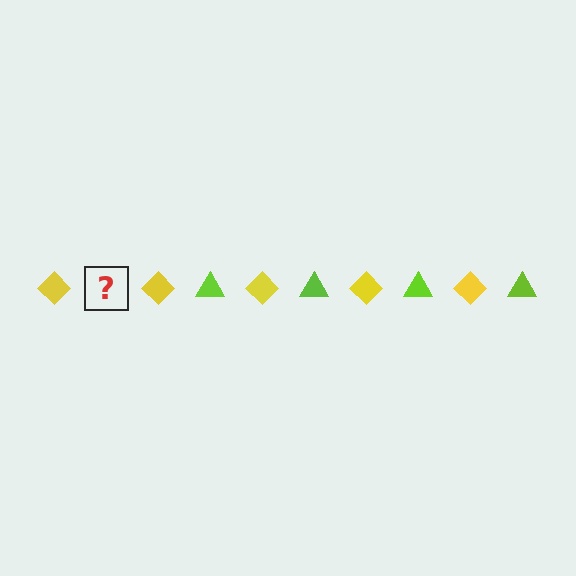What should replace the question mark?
The question mark should be replaced with a lime triangle.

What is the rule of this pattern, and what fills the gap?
The rule is that the pattern alternates between yellow diamond and lime triangle. The gap should be filled with a lime triangle.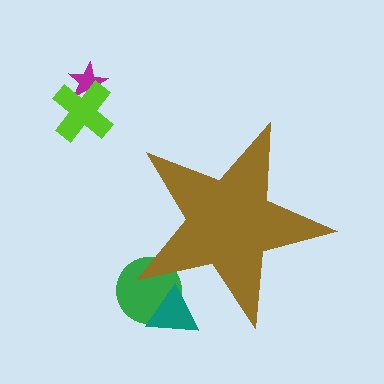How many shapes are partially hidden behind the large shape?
2 shapes are partially hidden.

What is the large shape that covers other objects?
A brown star.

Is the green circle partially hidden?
Yes, the green circle is partially hidden behind the brown star.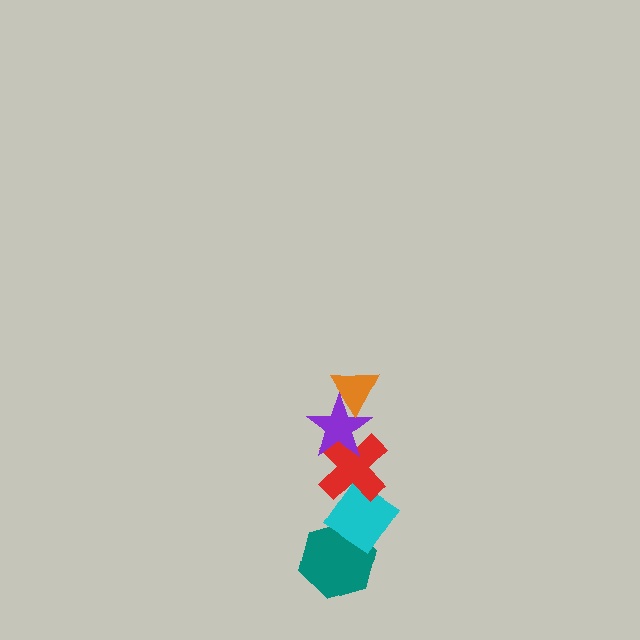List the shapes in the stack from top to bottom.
From top to bottom: the orange triangle, the purple star, the red cross, the cyan diamond, the teal hexagon.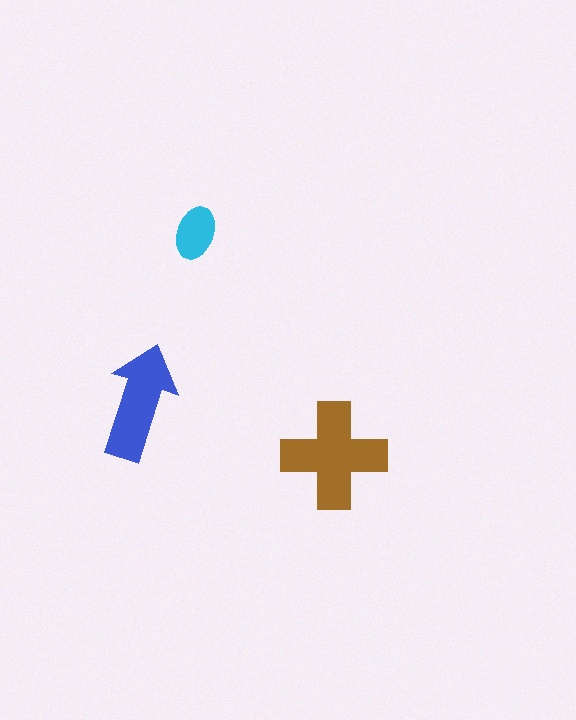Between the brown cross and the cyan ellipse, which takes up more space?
The brown cross.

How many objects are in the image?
There are 3 objects in the image.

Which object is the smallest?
The cyan ellipse.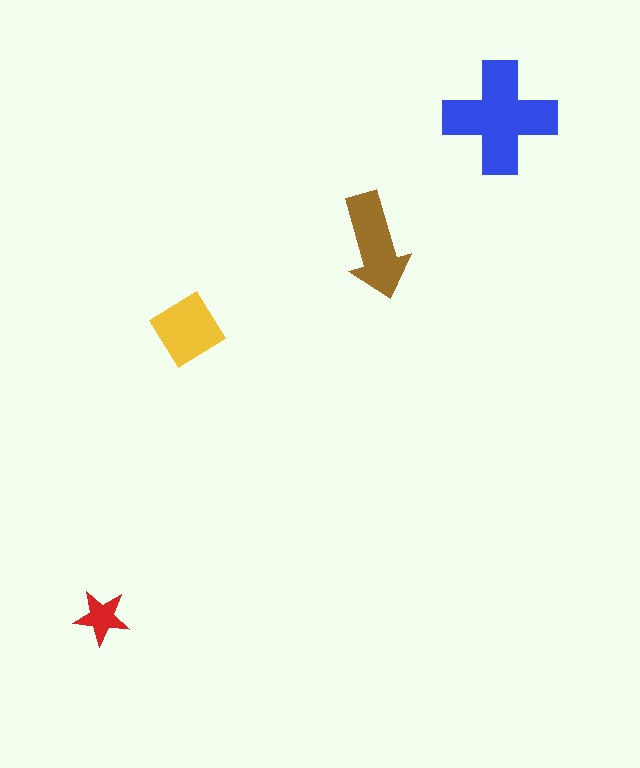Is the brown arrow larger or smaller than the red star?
Larger.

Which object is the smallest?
The red star.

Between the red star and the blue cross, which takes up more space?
The blue cross.